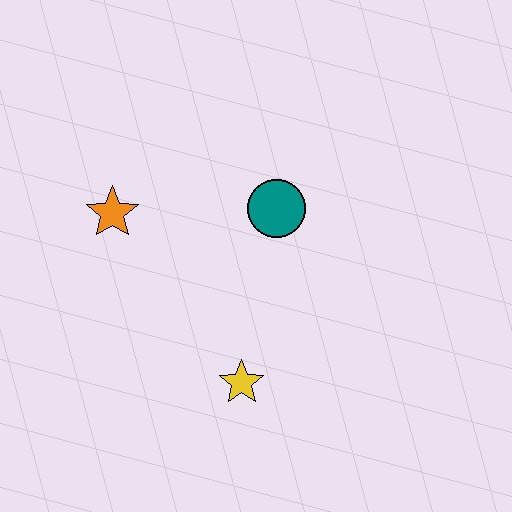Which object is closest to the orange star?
The teal circle is closest to the orange star.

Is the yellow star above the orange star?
No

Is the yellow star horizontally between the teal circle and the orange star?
Yes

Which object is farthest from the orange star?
The yellow star is farthest from the orange star.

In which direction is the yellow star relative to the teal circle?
The yellow star is below the teal circle.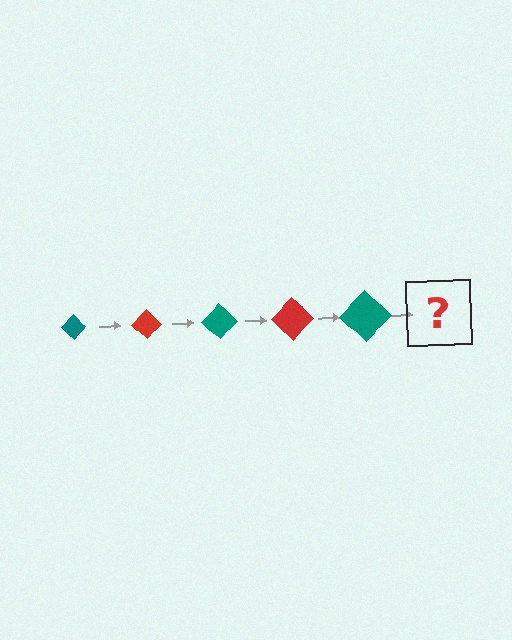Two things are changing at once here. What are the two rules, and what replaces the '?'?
The two rules are that the diamond grows larger each step and the color cycles through teal and red. The '?' should be a red diamond, larger than the previous one.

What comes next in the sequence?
The next element should be a red diamond, larger than the previous one.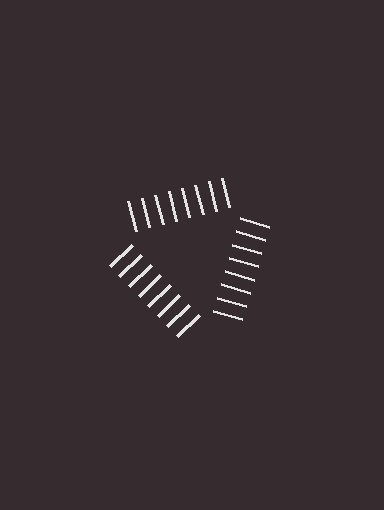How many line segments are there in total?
24 — 8 along each of the 3 edges.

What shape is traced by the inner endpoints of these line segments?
An illusory triangle — the line segments terminate on its edges but no continuous stroke is drawn.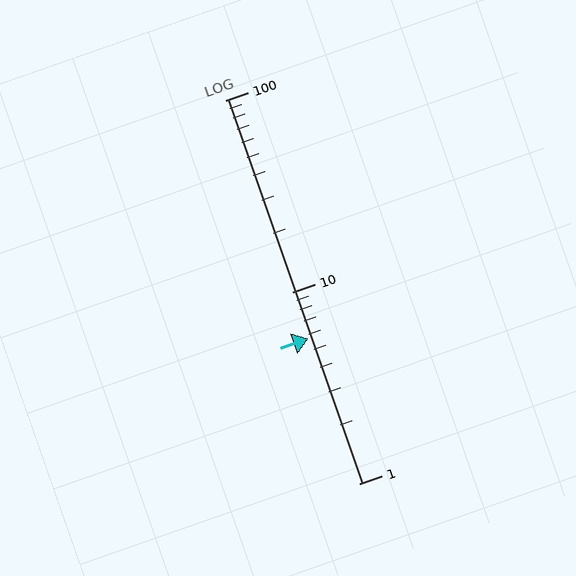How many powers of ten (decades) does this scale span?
The scale spans 2 decades, from 1 to 100.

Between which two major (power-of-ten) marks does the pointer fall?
The pointer is between 1 and 10.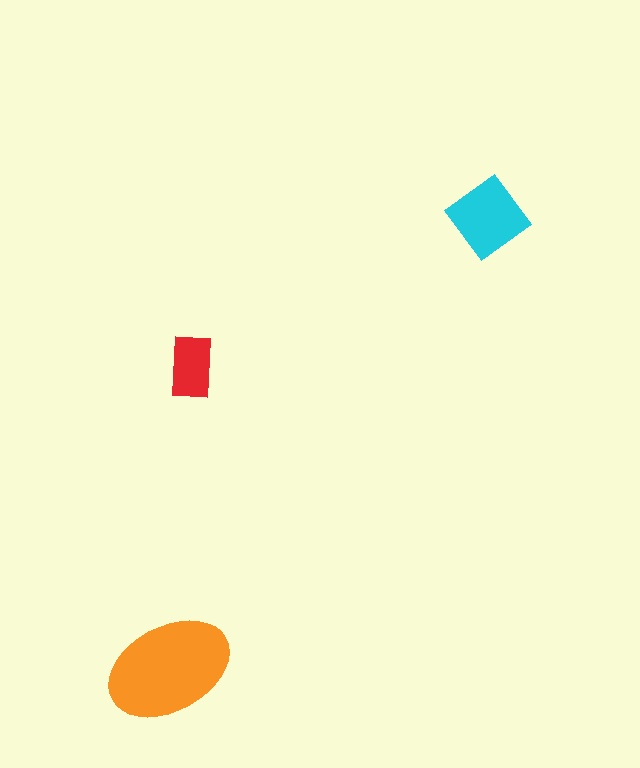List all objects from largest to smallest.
The orange ellipse, the cyan diamond, the red rectangle.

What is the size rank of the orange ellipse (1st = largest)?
1st.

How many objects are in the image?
There are 3 objects in the image.